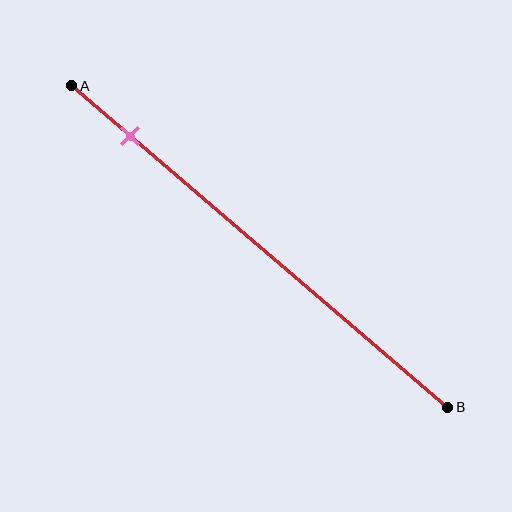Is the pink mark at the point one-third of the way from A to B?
No, the mark is at about 15% from A, not at the 33% one-third point.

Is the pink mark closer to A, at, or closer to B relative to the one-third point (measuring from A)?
The pink mark is closer to point A than the one-third point of segment AB.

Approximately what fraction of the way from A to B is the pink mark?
The pink mark is approximately 15% of the way from A to B.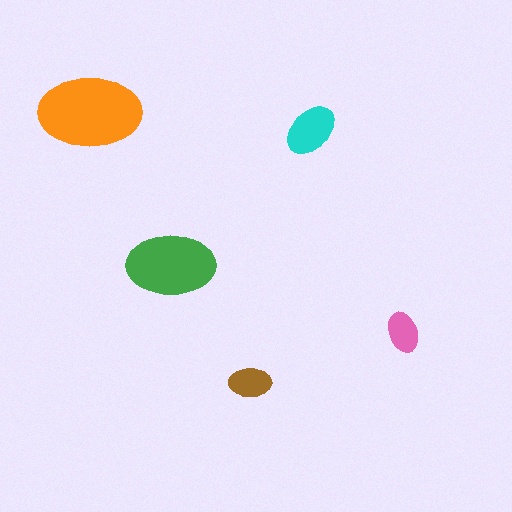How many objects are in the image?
There are 5 objects in the image.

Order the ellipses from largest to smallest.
the orange one, the green one, the cyan one, the brown one, the pink one.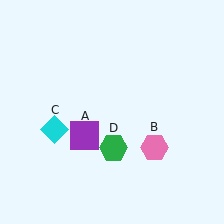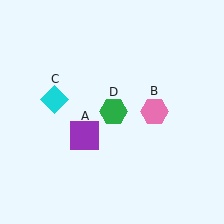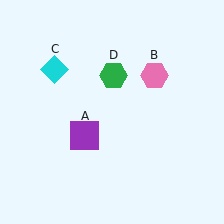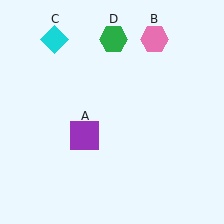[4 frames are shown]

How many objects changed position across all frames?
3 objects changed position: pink hexagon (object B), cyan diamond (object C), green hexagon (object D).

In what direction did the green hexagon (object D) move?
The green hexagon (object D) moved up.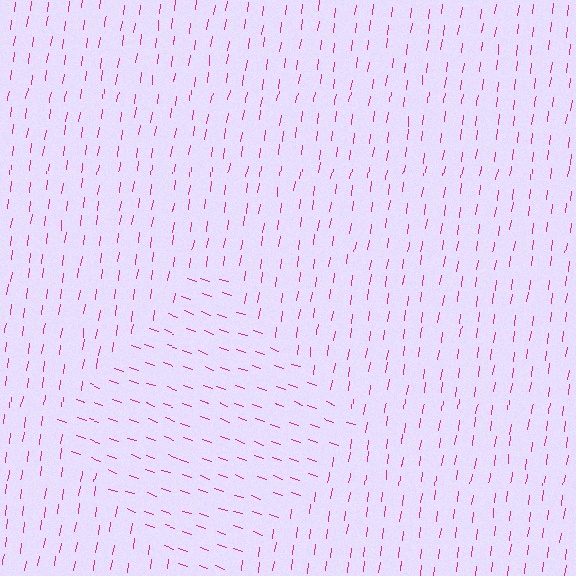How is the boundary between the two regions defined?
The boundary is defined purely by a change in line orientation (approximately 79 degrees difference). All lines are the same color and thickness.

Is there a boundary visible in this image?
Yes, there is a texture boundary formed by a change in line orientation.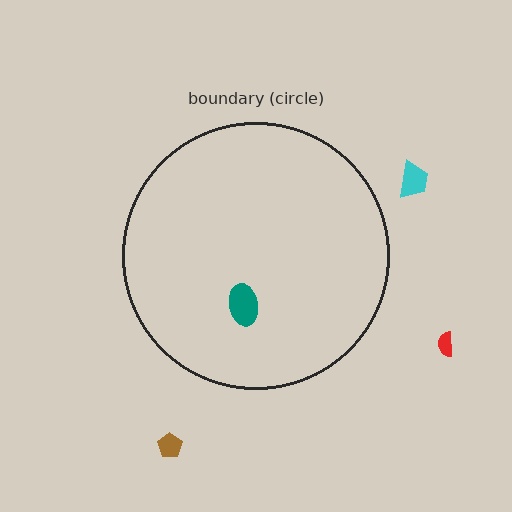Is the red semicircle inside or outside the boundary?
Outside.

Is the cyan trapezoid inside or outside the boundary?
Outside.